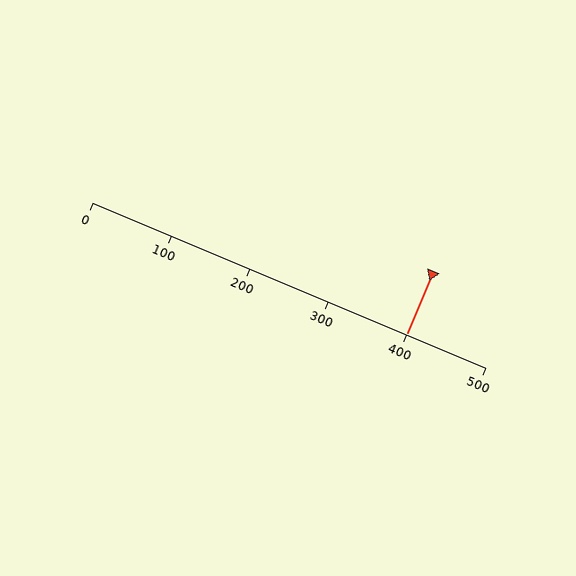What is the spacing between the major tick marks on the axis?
The major ticks are spaced 100 apart.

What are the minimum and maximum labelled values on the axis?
The axis runs from 0 to 500.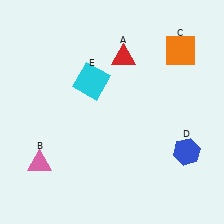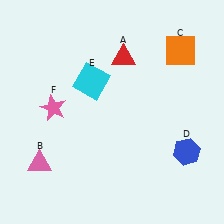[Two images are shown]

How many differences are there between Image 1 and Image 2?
There is 1 difference between the two images.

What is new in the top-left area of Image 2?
A pink star (F) was added in the top-left area of Image 2.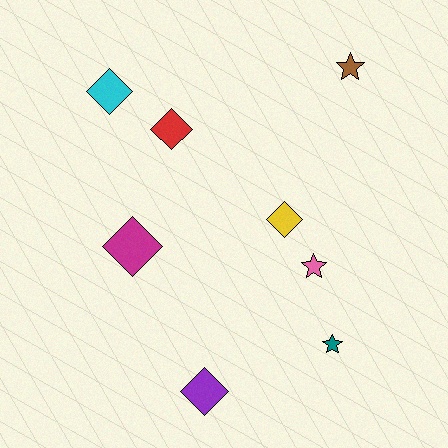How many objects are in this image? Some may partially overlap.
There are 8 objects.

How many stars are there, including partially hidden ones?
There are 3 stars.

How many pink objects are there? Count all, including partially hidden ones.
There is 1 pink object.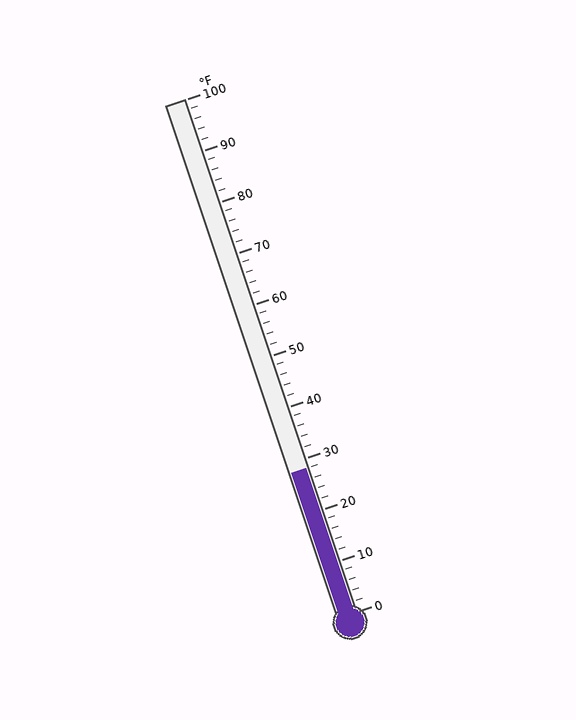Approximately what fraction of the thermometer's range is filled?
The thermometer is filled to approximately 30% of its range.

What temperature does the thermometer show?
The thermometer shows approximately 28°F.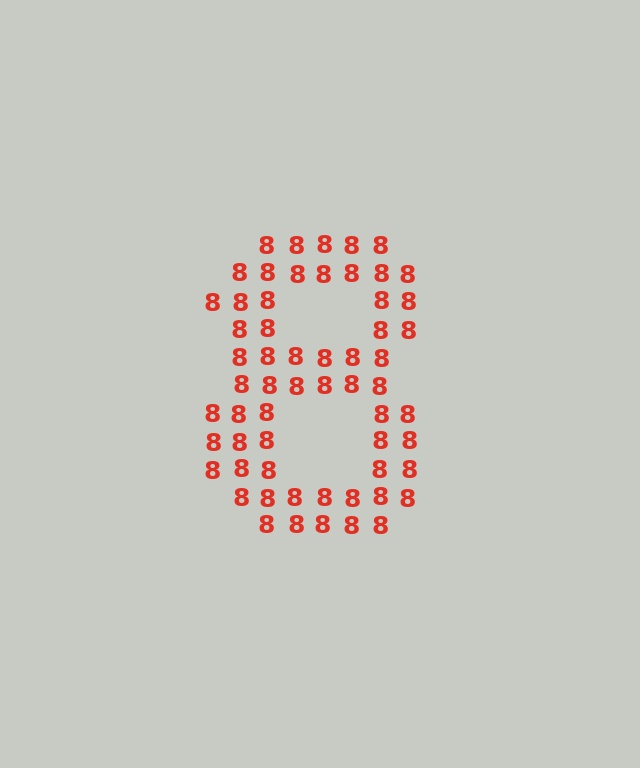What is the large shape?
The large shape is the digit 8.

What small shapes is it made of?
It is made of small digit 8's.